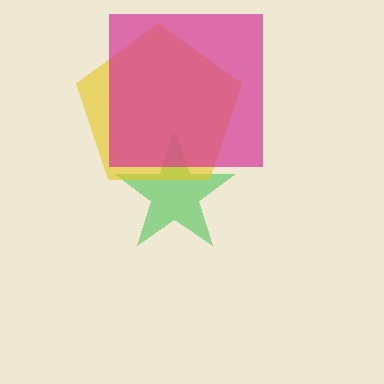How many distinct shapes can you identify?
There are 3 distinct shapes: a green star, a yellow pentagon, a magenta square.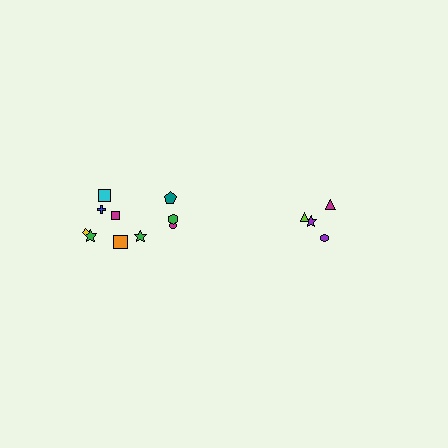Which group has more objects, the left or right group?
The left group.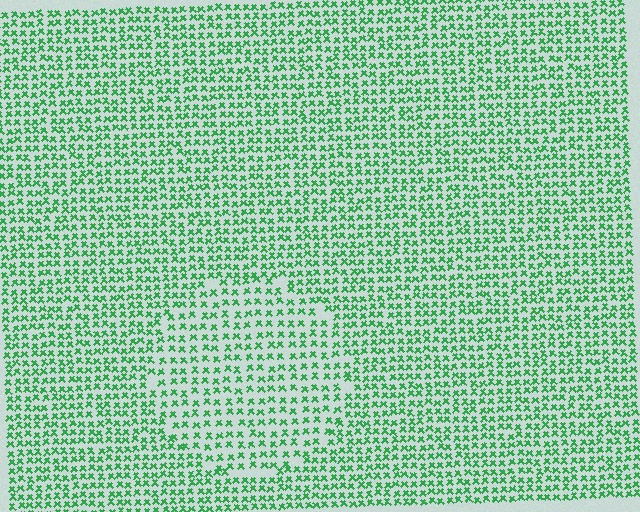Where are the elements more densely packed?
The elements are more densely packed outside the circle boundary.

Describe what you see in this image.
The image contains small green elements arranged at two different densities. A circle-shaped region is visible where the elements are less densely packed than the surrounding area.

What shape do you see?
I see a circle.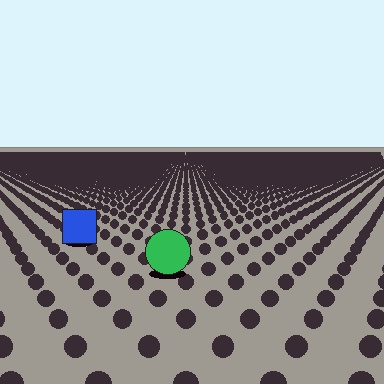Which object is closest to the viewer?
The green circle is closest. The texture marks near it are larger and more spread out.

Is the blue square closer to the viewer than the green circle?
No. The green circle is closer — you can tell from the texture gradient: the ground texture is coarser near it.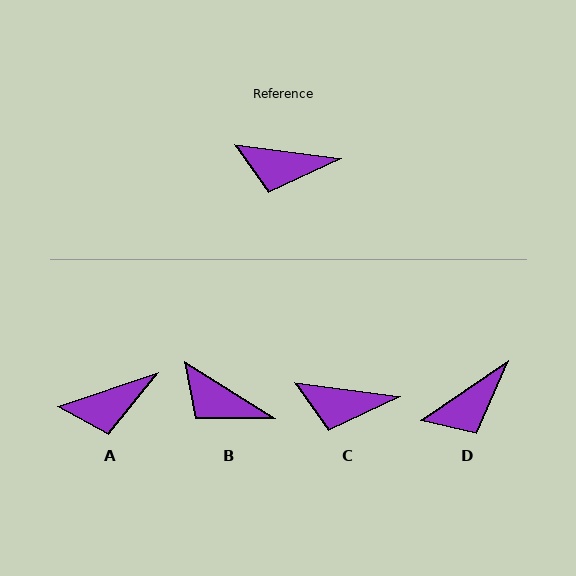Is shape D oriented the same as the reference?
No, it is off by about 41 degrees.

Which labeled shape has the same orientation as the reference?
C.